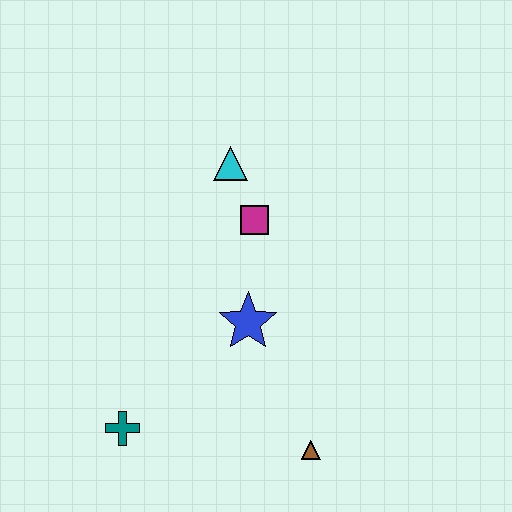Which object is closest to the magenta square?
The cyan triangle is closest to the magenta square.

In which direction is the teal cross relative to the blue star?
The teal cross is to the left of the blue star.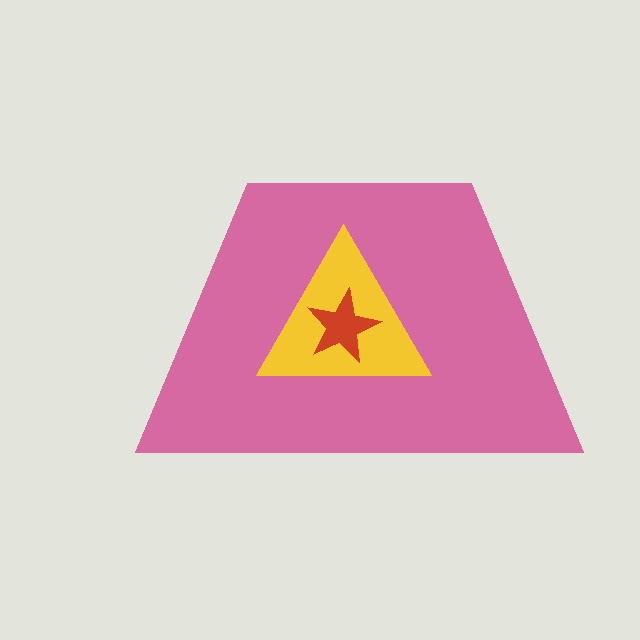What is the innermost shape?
The red star.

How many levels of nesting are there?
3.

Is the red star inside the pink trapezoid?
Yes.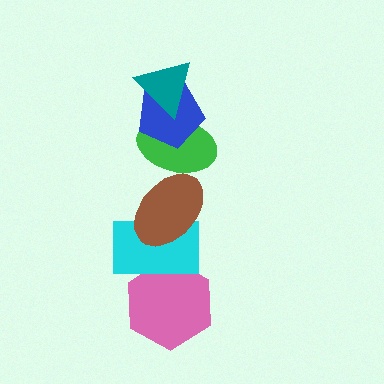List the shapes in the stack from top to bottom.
From top to bottom: the teal triangle, the blue pentagon, the green ellipse, the brown ellipse, the cyan rectangle, the pink hexagon.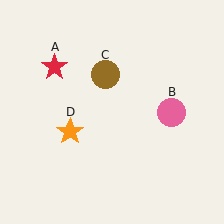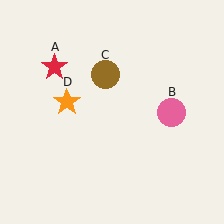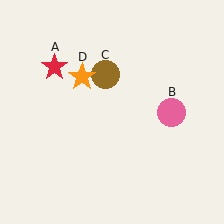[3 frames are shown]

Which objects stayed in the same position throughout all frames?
Red star (object A) and pink circle (object B) and brown circle (object C) remained stationary.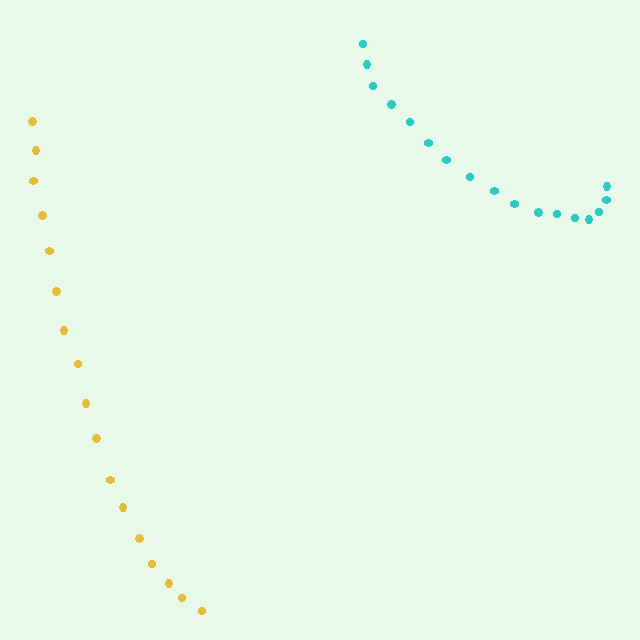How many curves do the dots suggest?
There are 2 distinct paths.